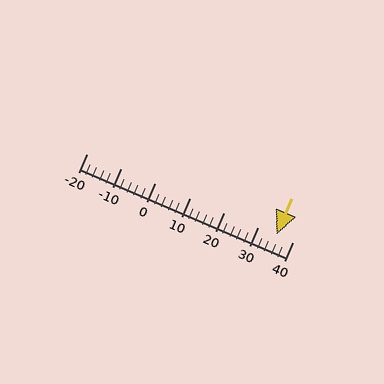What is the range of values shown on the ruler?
The ruler shows values from -20 to 40.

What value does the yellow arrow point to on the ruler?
The yellow arrow points to approximately 35.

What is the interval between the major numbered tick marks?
The major tick marks are spaced 10 units apart.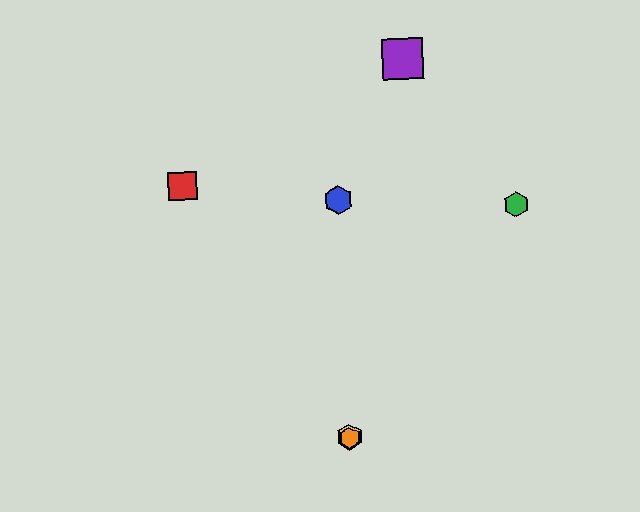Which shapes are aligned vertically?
The blue hexagon, the yellow hexagon, the orange hexagon are aligned vertically.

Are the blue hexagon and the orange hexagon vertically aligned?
Yes, both are at x≈338.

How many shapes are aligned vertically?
3 shapes (the blue hexagon, the yellow hexagon, the orange hexagon) are aligned vertically.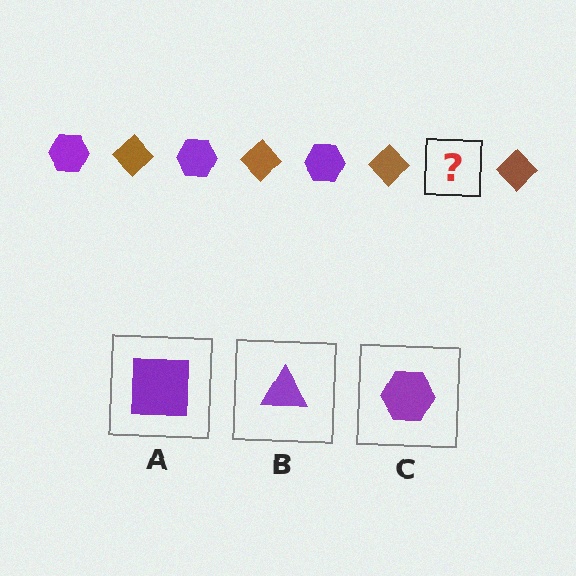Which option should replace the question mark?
Option C.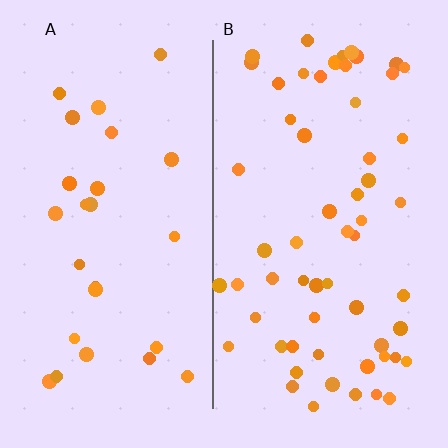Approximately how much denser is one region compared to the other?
Approximately 2.2× — region B over region A.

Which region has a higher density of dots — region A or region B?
B (the right).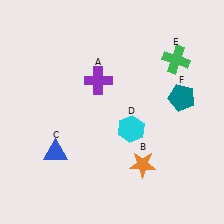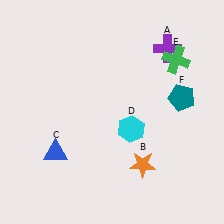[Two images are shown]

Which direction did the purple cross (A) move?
The purple cross (A) moved right.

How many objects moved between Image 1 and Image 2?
1 object moved between the two images.